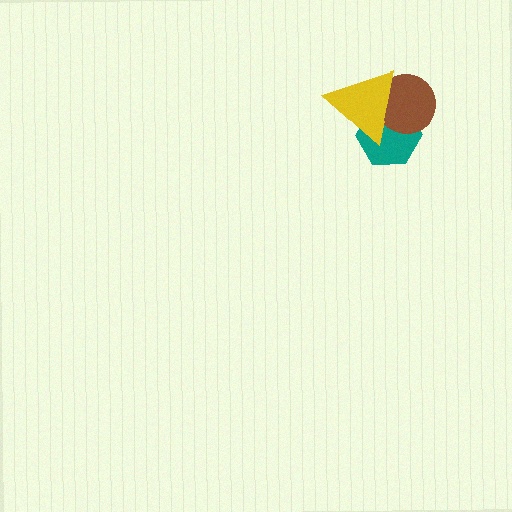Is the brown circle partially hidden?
Yes, it is partially covered by another shape.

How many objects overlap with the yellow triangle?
2 objects overlap with the yellow triangle.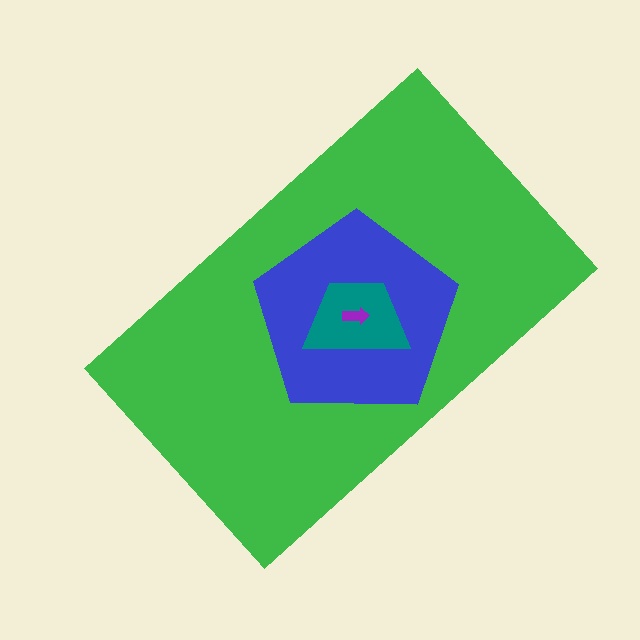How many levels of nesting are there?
4.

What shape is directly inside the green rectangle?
The blue pentagon.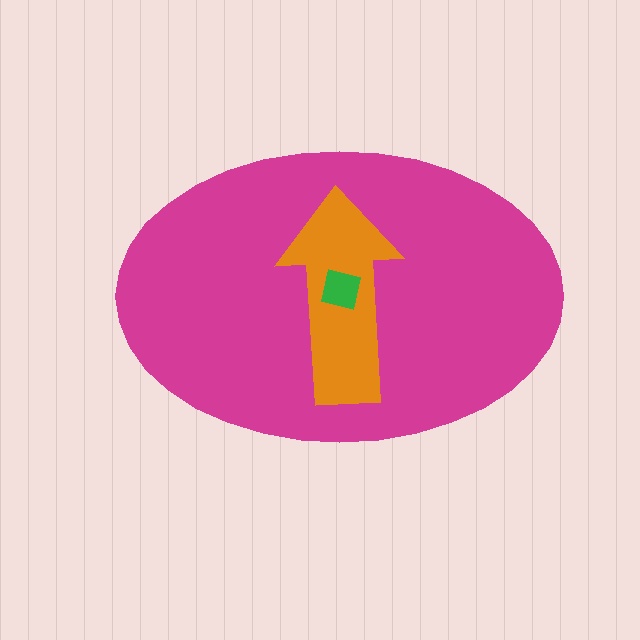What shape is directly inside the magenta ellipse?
The orange arrow.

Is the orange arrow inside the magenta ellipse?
Yes.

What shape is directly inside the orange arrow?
The green square.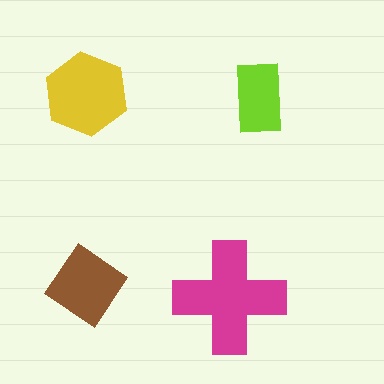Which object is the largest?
The magenta cross.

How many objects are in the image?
There are 4 objects in the image.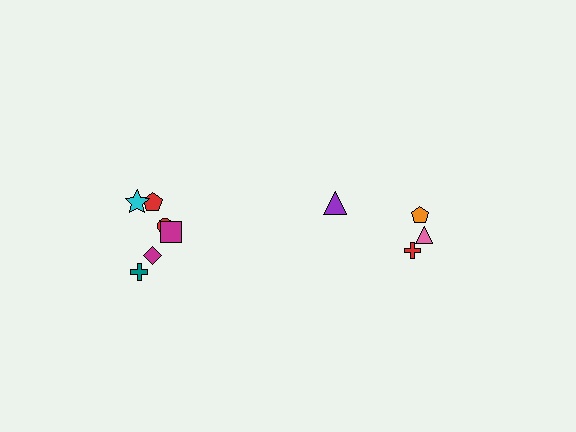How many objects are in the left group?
There are 6 objects.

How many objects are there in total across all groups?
There are 10 objects.